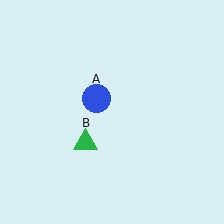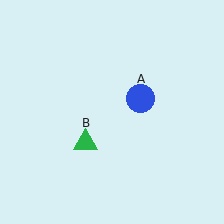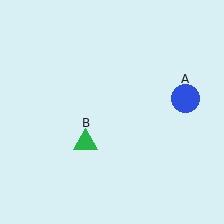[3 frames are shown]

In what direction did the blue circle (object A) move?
The blue circle (object A) moved right.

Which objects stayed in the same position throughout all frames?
Green triangle (object B) remained stationary.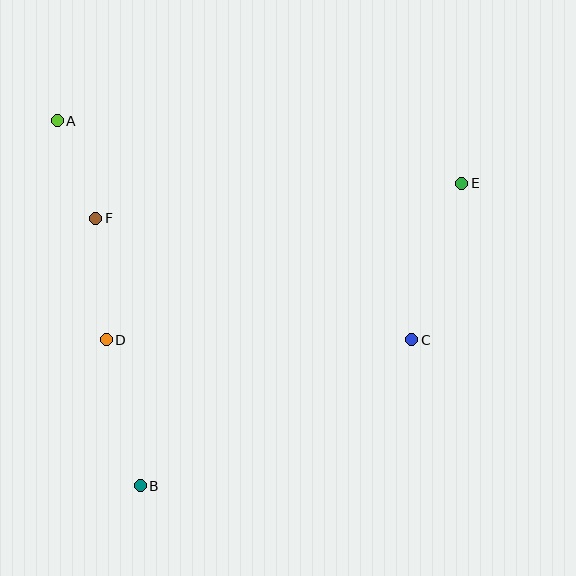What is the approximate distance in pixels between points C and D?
The distance between C and D is approximately 305 pixels.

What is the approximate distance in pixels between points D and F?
The distance between D and F is approximately 122 pixels.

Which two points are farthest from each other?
Points B and E are farthest from each other.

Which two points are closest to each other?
Points A and F are closest to each other.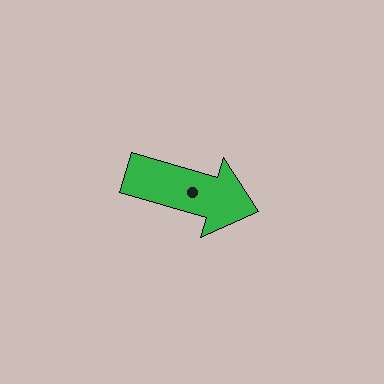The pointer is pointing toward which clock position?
Roughly 4 o'clock.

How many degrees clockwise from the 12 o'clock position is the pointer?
Approximately 106 degrees.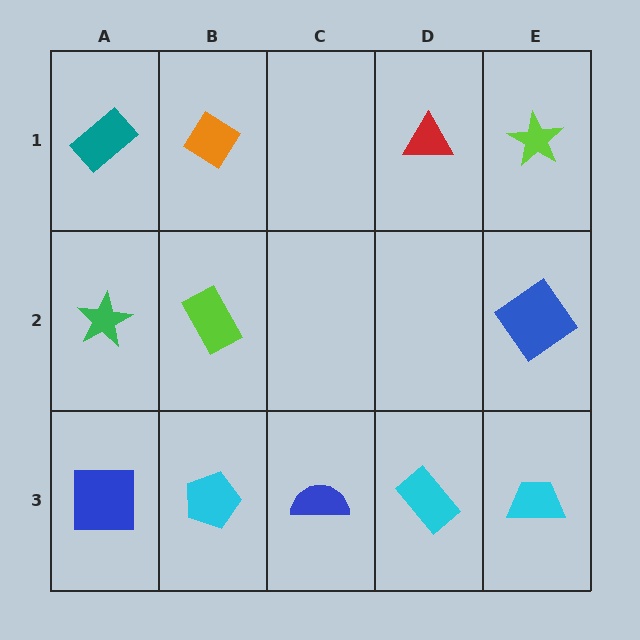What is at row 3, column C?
A blue semicircle.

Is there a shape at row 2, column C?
No, that cell is empty.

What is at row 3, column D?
A cyan rectangle.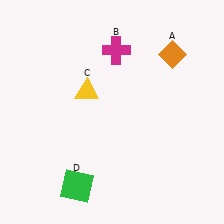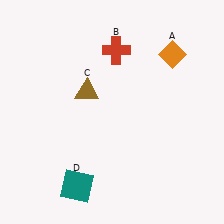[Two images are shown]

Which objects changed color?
B changed from magenta to red. C changed from yellow to brown. D changed from green to teal.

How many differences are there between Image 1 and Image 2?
There are 3 differences between the two images.